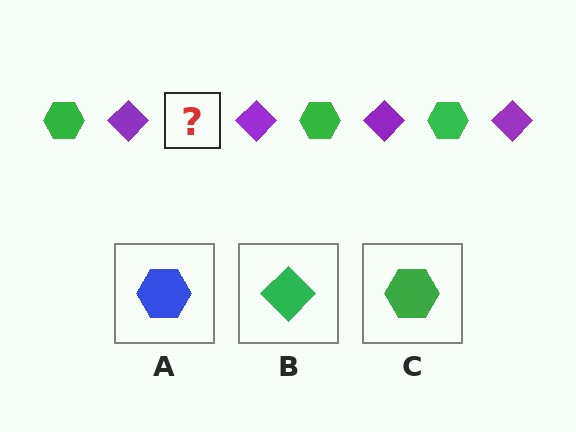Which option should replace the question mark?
Option C.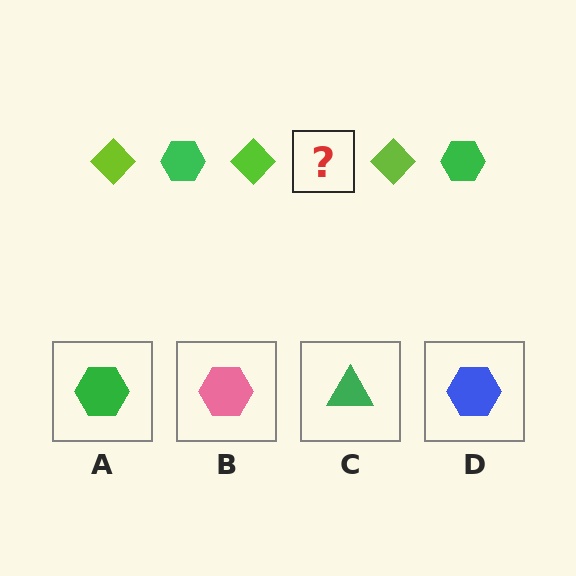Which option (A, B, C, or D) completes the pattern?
A.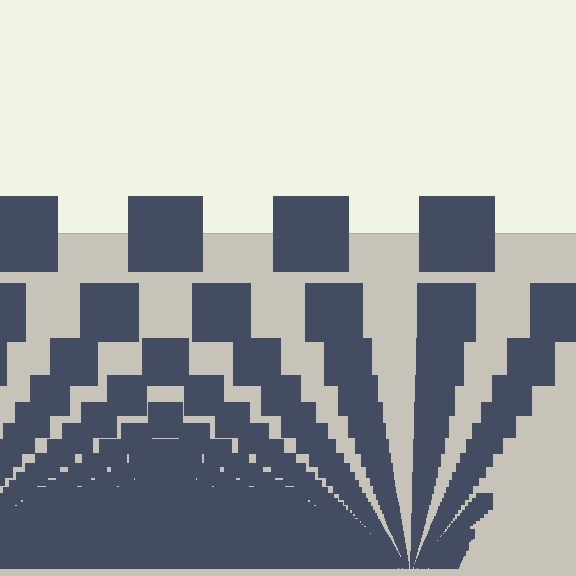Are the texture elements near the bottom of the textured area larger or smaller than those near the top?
Smaller. The gradient is inverted — elements near the bottom are smaller and denser.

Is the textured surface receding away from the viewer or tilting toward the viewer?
The surface appears to tilt toward the viewer. Texture elements get larger and sparser toward the top.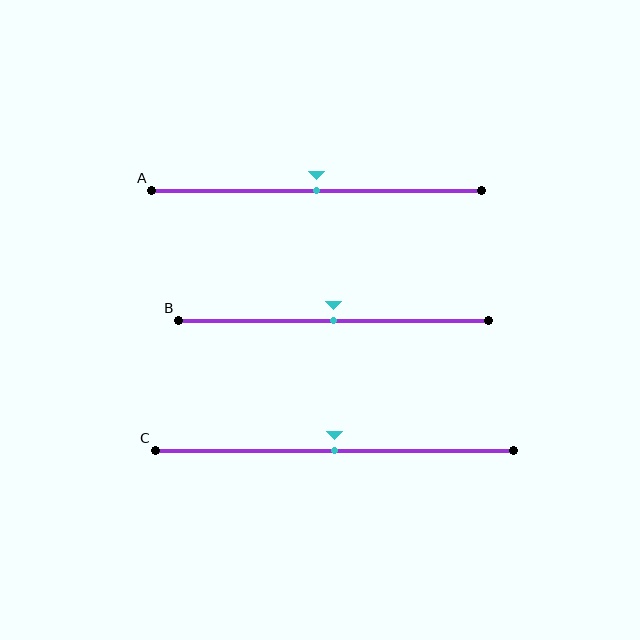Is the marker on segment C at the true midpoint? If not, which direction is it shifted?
Yes, the marker on segment C is at the true midpoint.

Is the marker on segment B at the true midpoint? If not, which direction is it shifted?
Yes, the marker on segment B is at the true midpoint.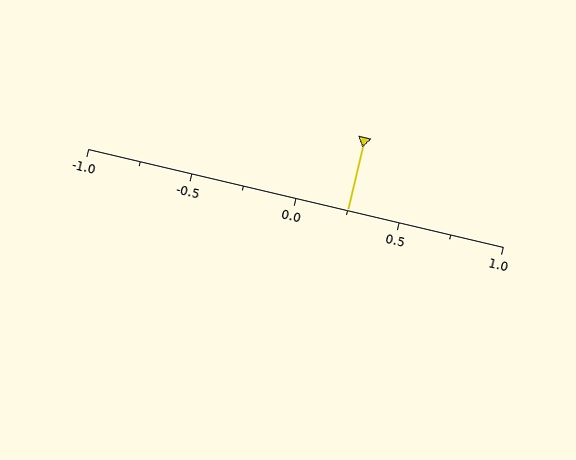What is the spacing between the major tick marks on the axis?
The major ticks are spaced 0.5 apart.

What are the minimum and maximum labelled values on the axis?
The axis runs from -1.0 to 1.0.